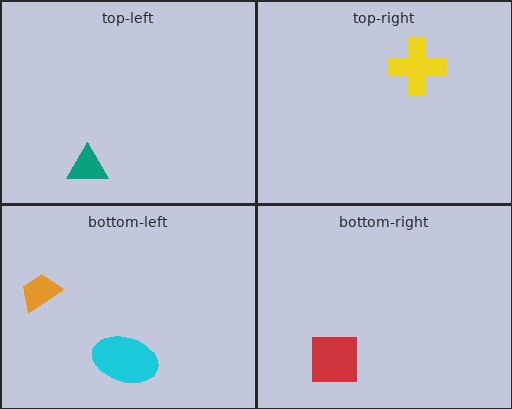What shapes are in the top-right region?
The yellow cross.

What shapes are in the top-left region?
The teal triangle.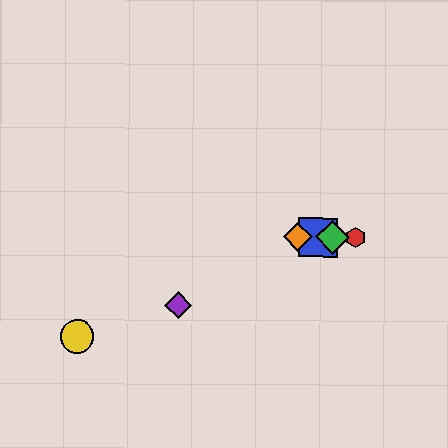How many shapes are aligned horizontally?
4 shapes (the red hexagon, the blue square, the green diamond, the orange diamond) are aligned horizontally.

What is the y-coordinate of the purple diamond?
The purple diamond is at y≈305.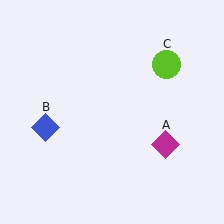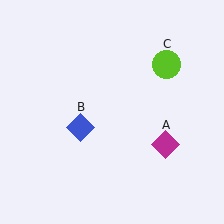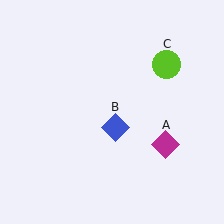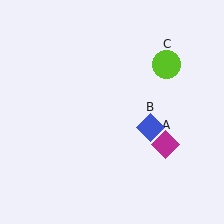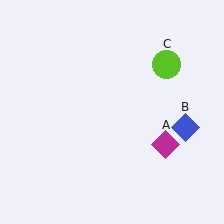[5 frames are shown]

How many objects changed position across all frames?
1 object changed position: blue diamond (object B).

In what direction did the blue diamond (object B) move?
The blue diamond (object B) moved right.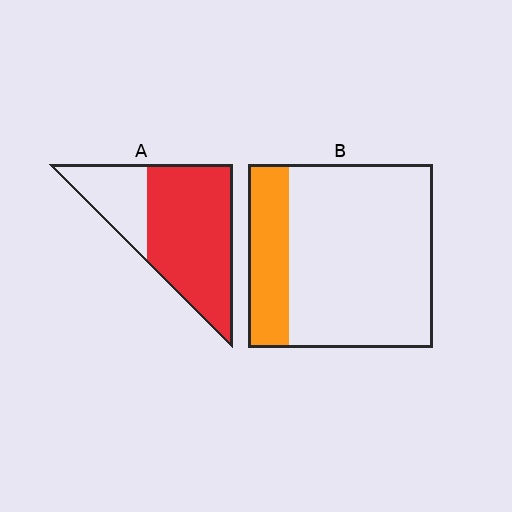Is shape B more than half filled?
No.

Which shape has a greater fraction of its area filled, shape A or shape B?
Shape A.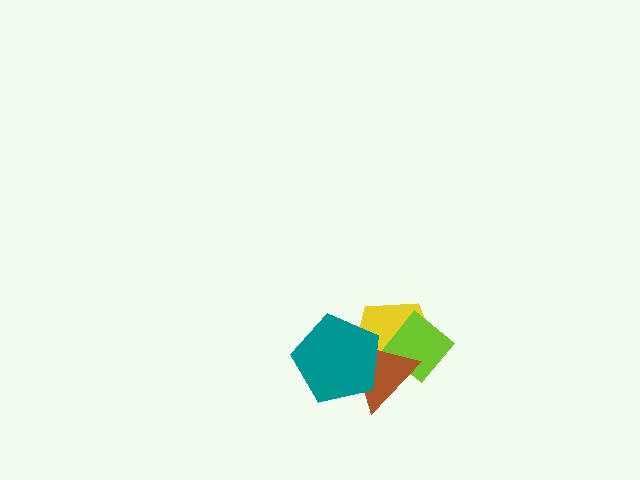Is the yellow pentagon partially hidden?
Yes, it is partially covered by another shape.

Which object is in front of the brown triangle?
The teal pentagon is in front of the brown triangle.